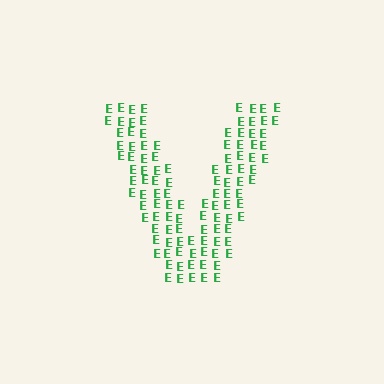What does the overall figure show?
The overall figure shows the letter V.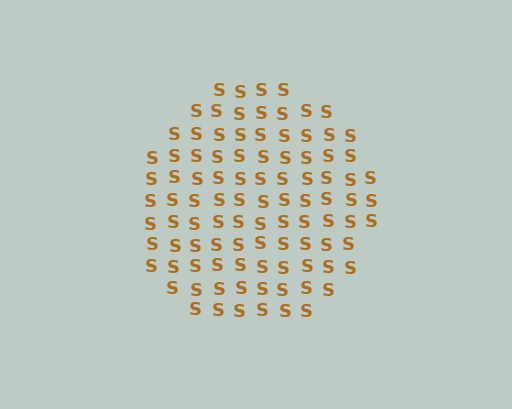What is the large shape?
The large shape is a circle.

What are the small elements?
The small elements are letter S's.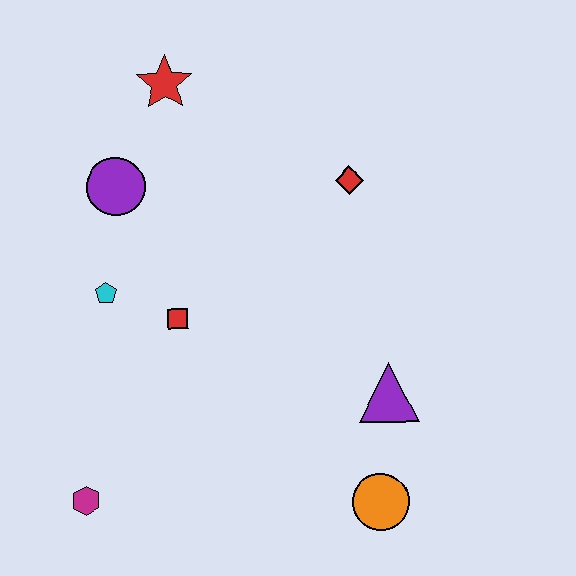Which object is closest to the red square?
The cyan pentagon is closest to the red square.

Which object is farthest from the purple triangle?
The red star is farthest from the purple triangle.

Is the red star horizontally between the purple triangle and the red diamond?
No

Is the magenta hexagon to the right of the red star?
No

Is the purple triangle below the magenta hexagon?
No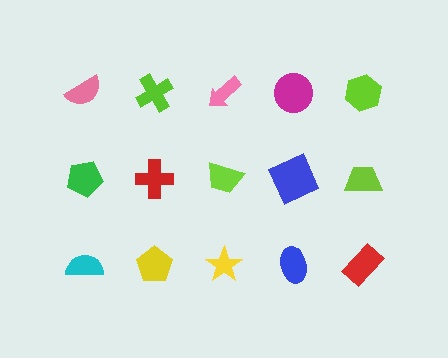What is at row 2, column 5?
A lime trapezoid.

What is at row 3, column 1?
A cyan semicircle.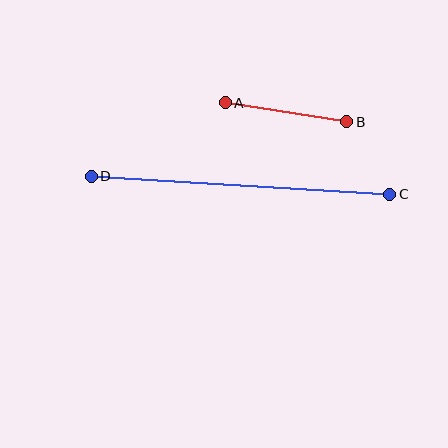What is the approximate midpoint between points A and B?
The midpoint is at approximately (286, 112) pixels.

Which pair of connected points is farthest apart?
Points C and D are farthest apart.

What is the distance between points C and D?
The distance is approximately 299 pixels.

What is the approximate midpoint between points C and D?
The midpoint is at approximately (240, 185) pixels.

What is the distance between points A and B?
The distance is approximately 123 pixels.